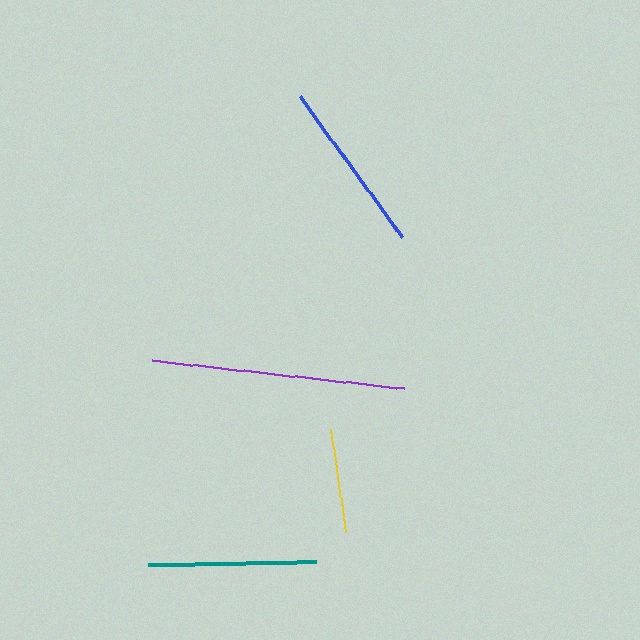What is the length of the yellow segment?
The yellow segment is approximately 104 pixels long.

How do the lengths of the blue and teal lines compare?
The blue and teal lines are approximately the same length.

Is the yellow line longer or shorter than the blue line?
The blue line is longer than the yellow line.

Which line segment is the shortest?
The yellow line is the shortest at approximately 104 pixels.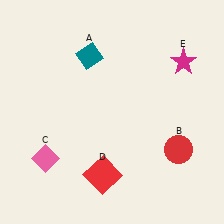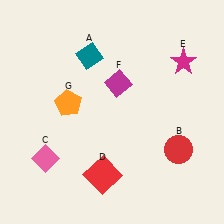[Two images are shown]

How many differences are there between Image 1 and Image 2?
There are 2 differences between the two images.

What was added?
A magenta diamond (F), an orange pentagon (G) were added in Image 2.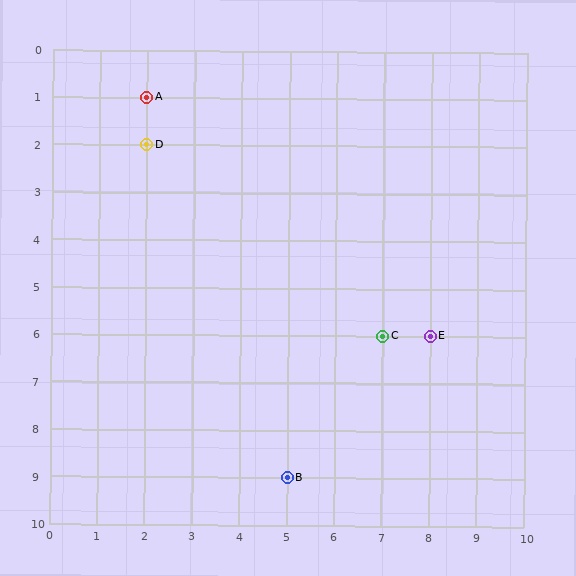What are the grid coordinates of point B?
Point B is at grid coordinates (5, 9).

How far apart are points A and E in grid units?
Points A and E are 6 columns and 5 rows apart (about 7.8 grid units diagonally).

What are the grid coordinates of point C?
Point C is at grid coordinates (7, 6).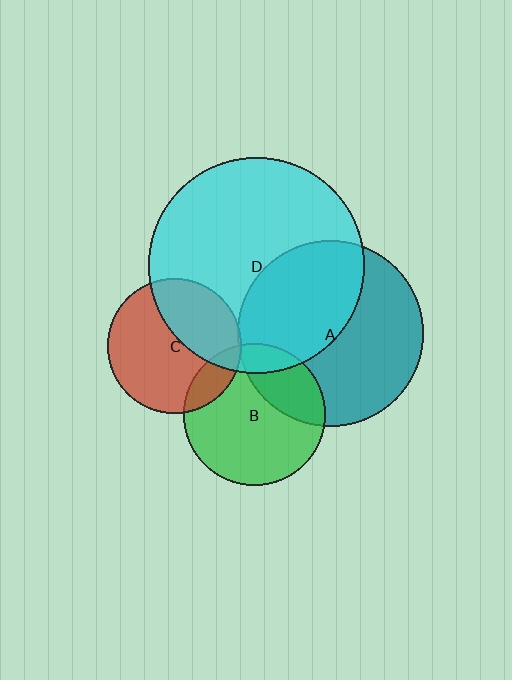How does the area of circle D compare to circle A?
Approximately 1.3 times.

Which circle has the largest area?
Circle D (cyan).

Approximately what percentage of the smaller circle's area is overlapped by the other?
Approximately 15%.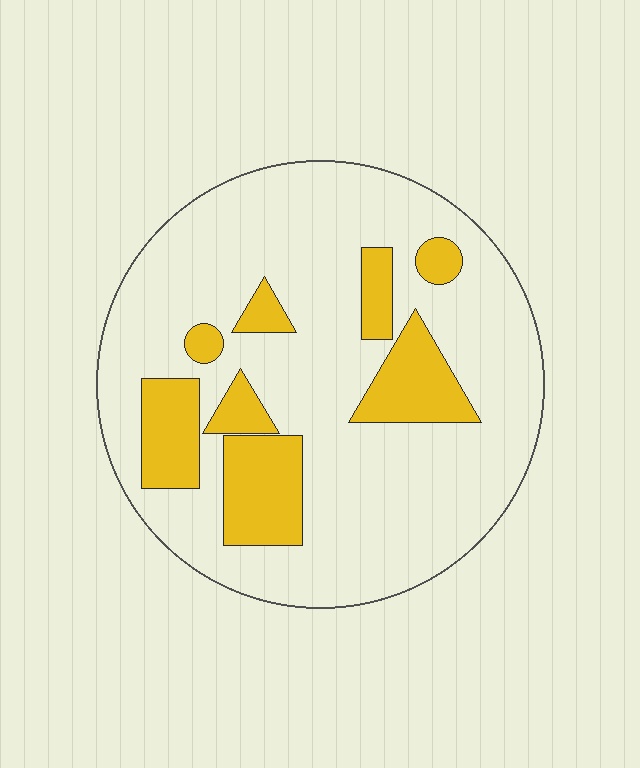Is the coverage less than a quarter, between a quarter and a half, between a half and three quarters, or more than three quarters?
Less than a quarter.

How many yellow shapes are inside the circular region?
8.